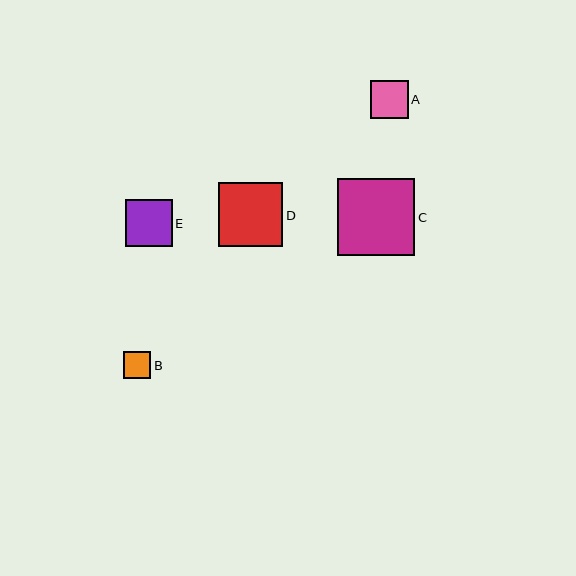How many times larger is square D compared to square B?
Square D is approximately 2.3 times the size of square B.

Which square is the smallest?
Square B is the smallest with a size of approximately 27 pixels.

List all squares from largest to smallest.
From largest to smallest: C, D, E, A, B.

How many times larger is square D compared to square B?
Square D is approximately 2.3 times the size of square B.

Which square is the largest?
Square C is the largest with a size of approximately 77 pixels.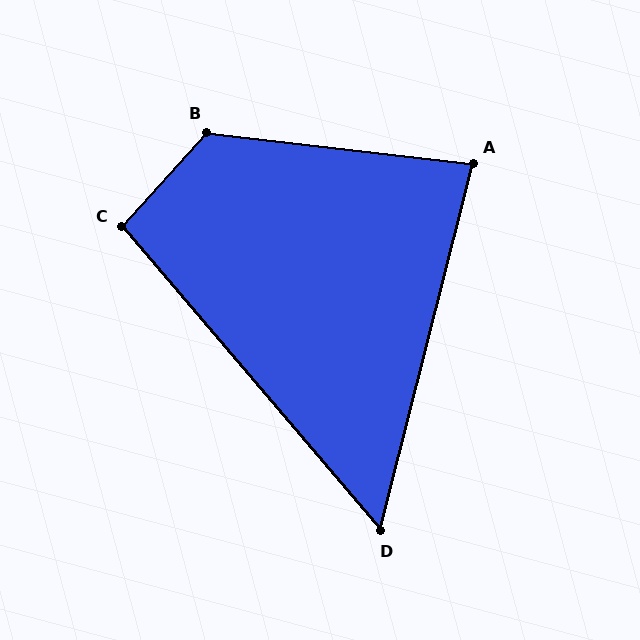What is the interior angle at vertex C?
Approximately 98 degrees (obtuse).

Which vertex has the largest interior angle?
B, at approximately 125 degrees.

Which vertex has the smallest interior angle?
D, at approximately 55 degrees.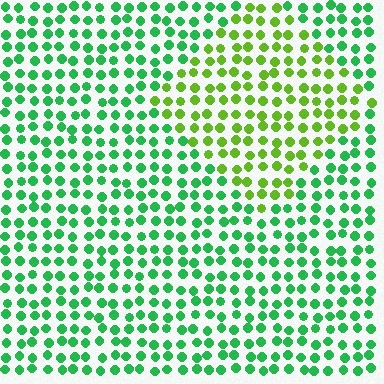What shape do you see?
I see a diamond.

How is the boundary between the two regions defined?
The boundary is defined purely by a slight shift in hue (about 42 degrees). Spacing, size, and orientation are identical on both sides.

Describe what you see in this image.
The image is filled with small green elements in a uniform arrangement. A diamond-shaped region is visible where the elements are tinted to a slightly different hue, forming a subtle color boundary.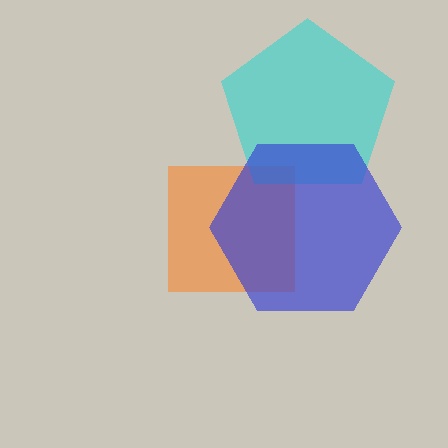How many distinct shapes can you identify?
There are 3 distinct shapes: an orange square, a cyan pentagon, a blue hexagon.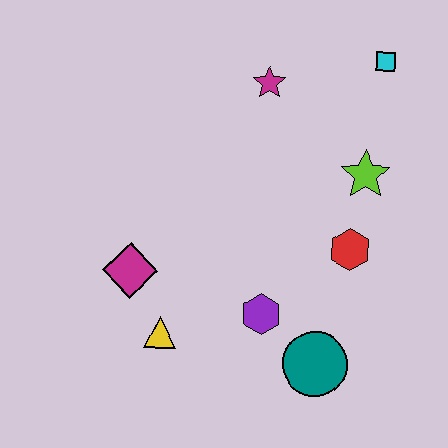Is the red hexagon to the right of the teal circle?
Yes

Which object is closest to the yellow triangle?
The magenta diamond is closest to the yellow triangle.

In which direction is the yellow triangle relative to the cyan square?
The yellow triangle is below the cyan square.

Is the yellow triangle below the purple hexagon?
Yes